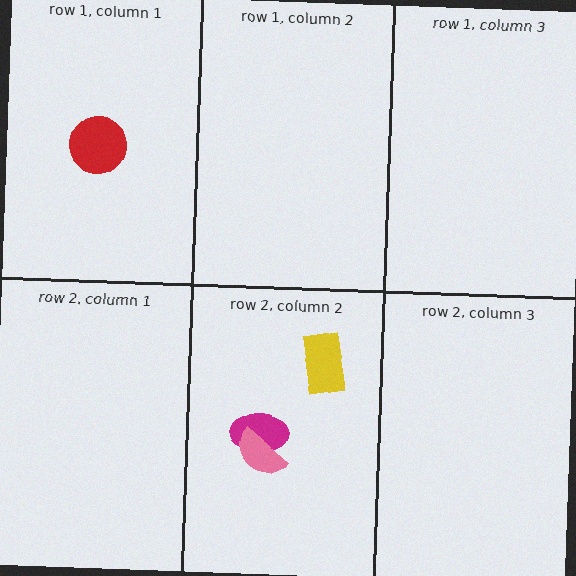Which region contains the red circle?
The row 1, column 1 region.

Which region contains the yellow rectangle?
The row 2, column 2 region.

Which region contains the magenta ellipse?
The row 2, column 2 region.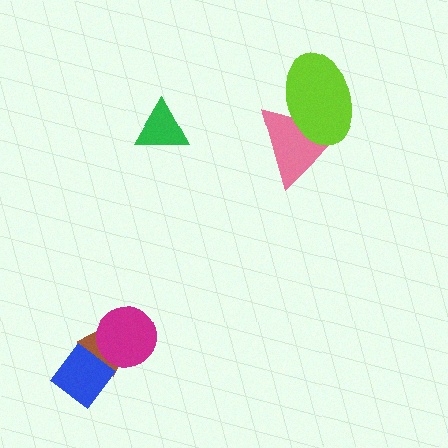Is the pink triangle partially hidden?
Yes, it is partially covered by another shape.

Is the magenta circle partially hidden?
No, no other shape covers it.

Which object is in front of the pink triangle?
The lime ellipse is in front of the pink triangle.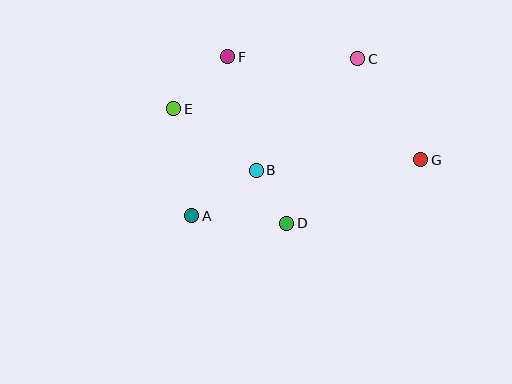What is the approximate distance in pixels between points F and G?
The distance between F and G is approximately 219 pixels.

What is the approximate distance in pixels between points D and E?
The distance between D and E is approximately 161 pixels.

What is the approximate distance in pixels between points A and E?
The distance between A and E is approximately 108 pixels.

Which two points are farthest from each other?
Points E and G are farthest from each other.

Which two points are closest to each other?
Points B and D are closest to each other.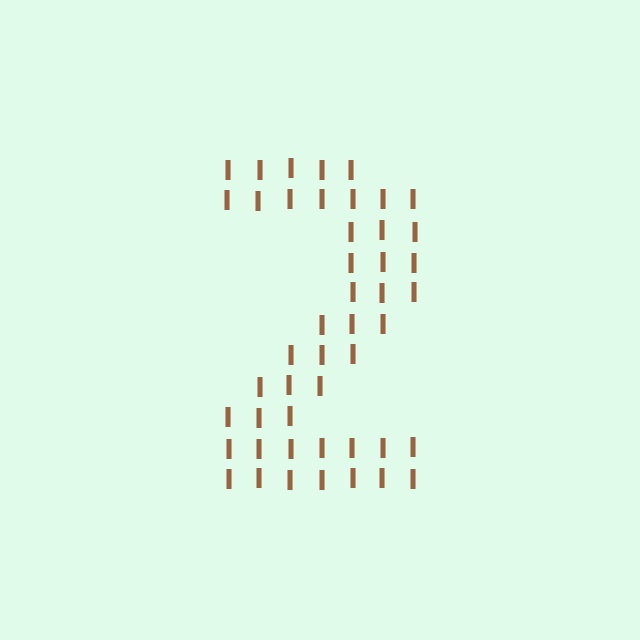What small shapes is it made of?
It is made of small letter I's.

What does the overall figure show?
The overall figure shows the digit 2.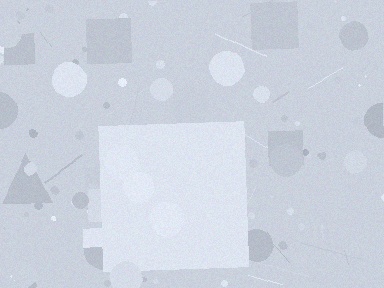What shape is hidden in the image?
A square is hidden in the image.